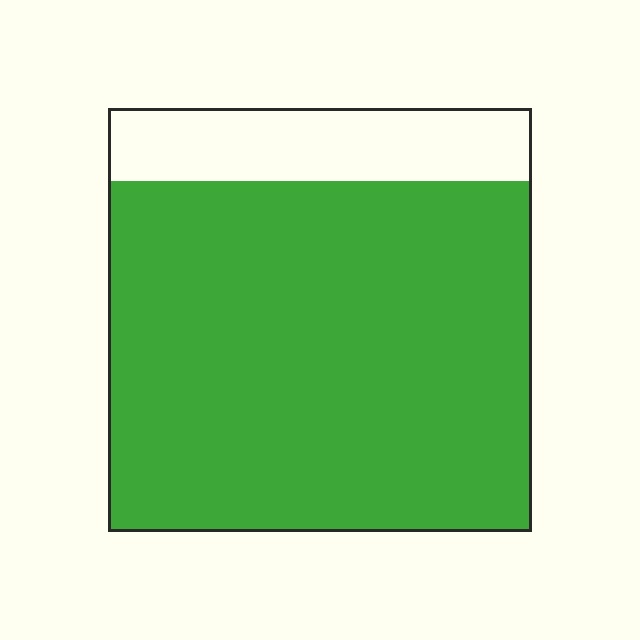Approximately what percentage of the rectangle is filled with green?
Approximately 85%.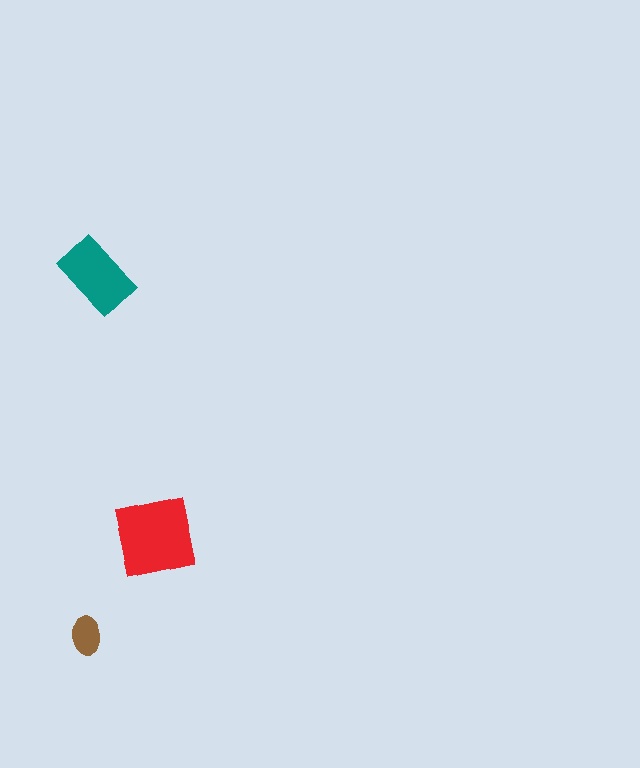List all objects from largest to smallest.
The red square, the teal rectangle, the brown ellipse.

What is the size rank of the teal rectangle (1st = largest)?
2nd.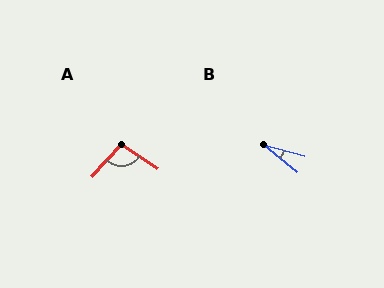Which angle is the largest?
A, at approximately 99 degrees.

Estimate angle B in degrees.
Approximately 24 degrees.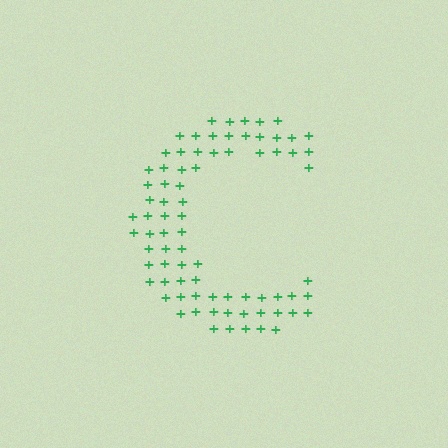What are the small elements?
The small elements are plus signs.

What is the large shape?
The large shape is the letter C.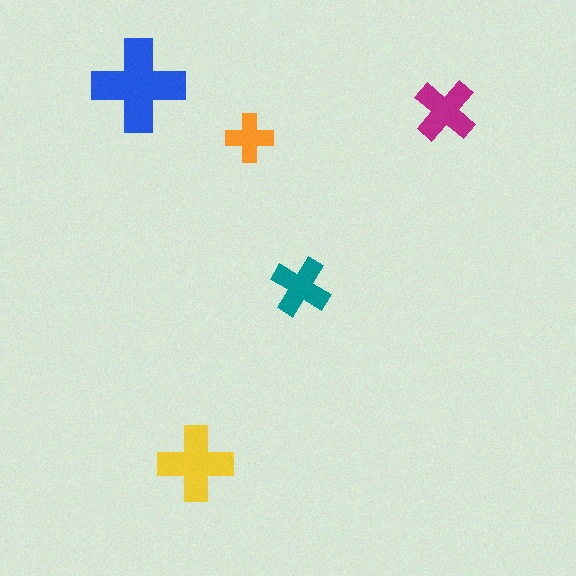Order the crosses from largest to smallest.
the blue one, the yellow one, the magenta one, the teal one, the orange one.